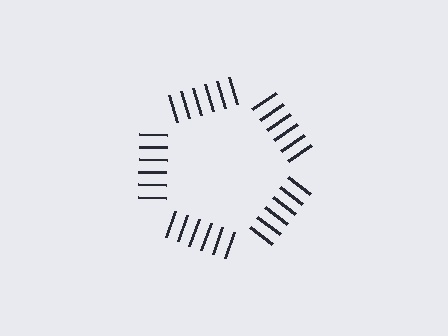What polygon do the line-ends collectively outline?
An illusory pentagon — the line segments terminate on its edges but no continuous stroke is drawn.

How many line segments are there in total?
30 — 6 along each of the 5 edges.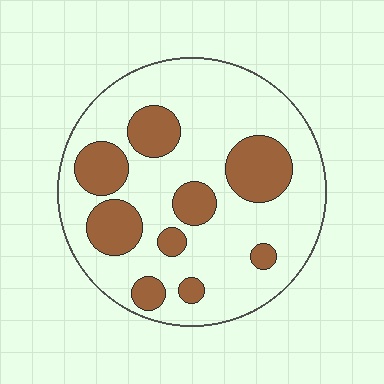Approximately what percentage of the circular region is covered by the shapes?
Approximately 25%.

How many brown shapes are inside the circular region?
9.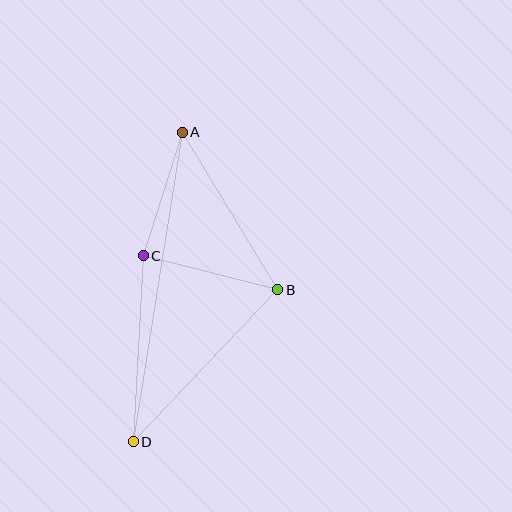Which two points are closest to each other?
Points A and C are closest to each other.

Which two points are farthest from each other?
Points A and D are farthest from each other.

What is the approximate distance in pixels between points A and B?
The distance between A and B is approximately 184 pixels.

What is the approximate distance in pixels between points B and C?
The distance between B and C is approximately 139 pixels.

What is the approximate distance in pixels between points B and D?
The distance between B and D is approximately 210 pixels.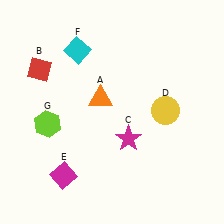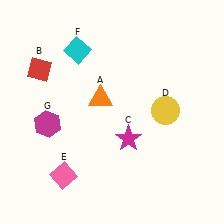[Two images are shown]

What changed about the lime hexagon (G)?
In Image 1, G is lime. In Image 2, it changed to magenta.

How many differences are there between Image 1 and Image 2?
There are 2 differences between the two images.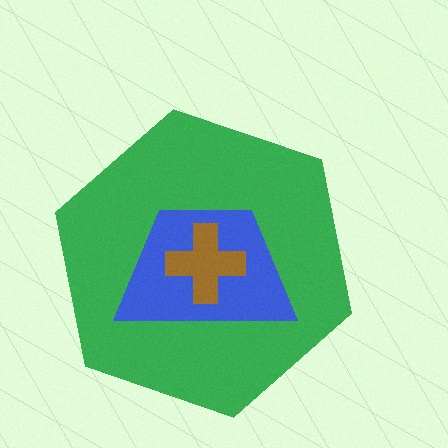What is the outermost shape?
The green hexagon.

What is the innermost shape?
The brown cross.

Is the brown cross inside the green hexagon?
Yes.